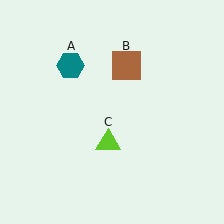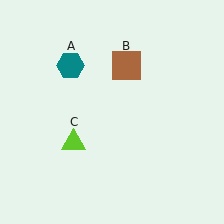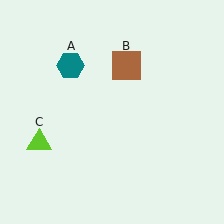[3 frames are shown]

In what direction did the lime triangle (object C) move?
The lime triangle (object C) moved left.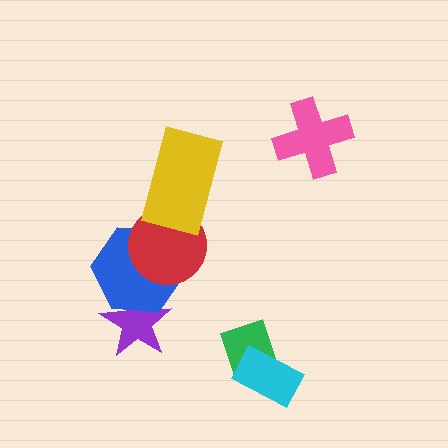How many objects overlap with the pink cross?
0 objects overlap with the pink cross.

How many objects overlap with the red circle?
2 objects overlap with the red circle.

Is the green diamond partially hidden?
Yes, it is partially covered by another shape.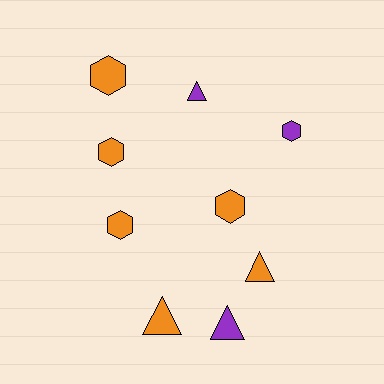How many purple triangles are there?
There are 2 purple triangles.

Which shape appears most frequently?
Hexagon, with 5 objects.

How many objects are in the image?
There are 9 objects.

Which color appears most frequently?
Orange, with 6 objects.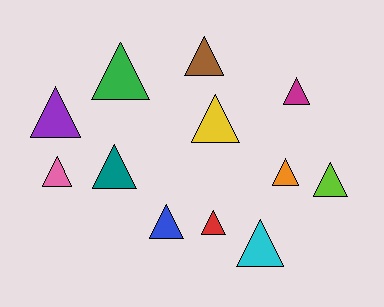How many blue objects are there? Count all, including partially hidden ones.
There is 1 blue object.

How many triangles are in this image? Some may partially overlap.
There are 12 triangles.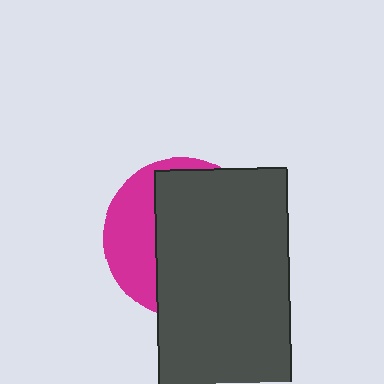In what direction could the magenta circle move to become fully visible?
The magenta circle could move left. That would shift it out from behind the dark gray rectangle entirely.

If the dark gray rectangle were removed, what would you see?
You would see the complete magenta circle.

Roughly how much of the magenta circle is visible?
A small part of it is visible (roughly 31%).